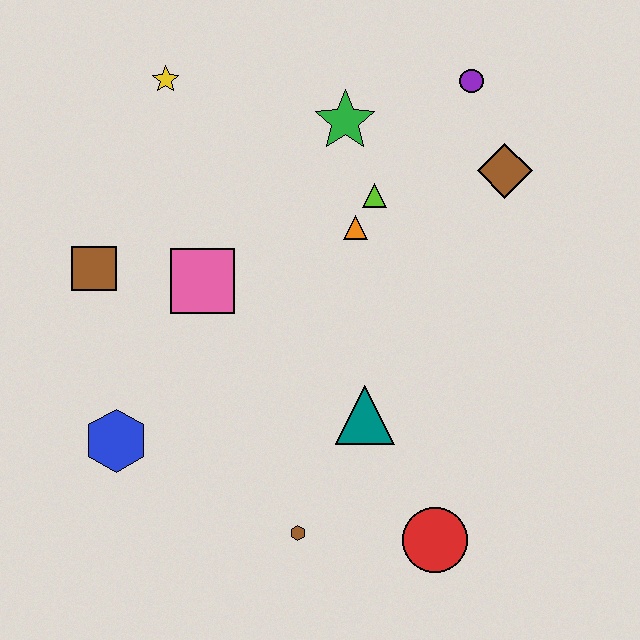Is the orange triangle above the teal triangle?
Yes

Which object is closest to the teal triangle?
The brown hexagon is closest to the teal triangle.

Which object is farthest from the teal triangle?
The yellow star is farthest from the teal triangle.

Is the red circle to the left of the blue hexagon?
No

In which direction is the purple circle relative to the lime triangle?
The purple circle is above the lime triangle.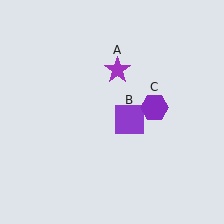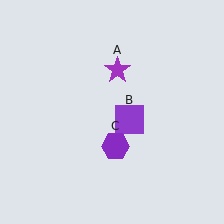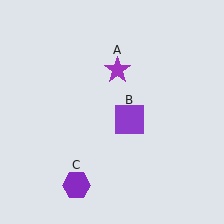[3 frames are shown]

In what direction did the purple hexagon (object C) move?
The purple hexagon (object C) moved down and to the left.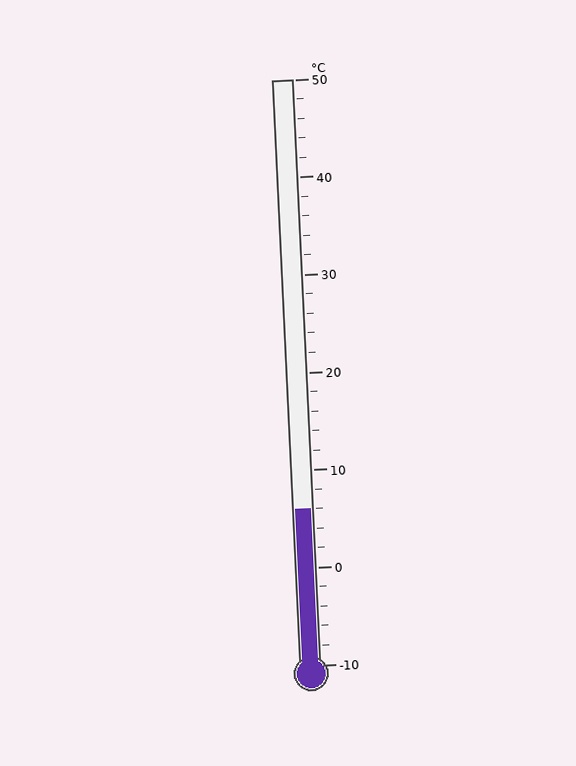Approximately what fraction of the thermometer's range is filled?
The thermometer is filled to approximately 25% of its range.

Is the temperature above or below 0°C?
The temperature is above 0°C.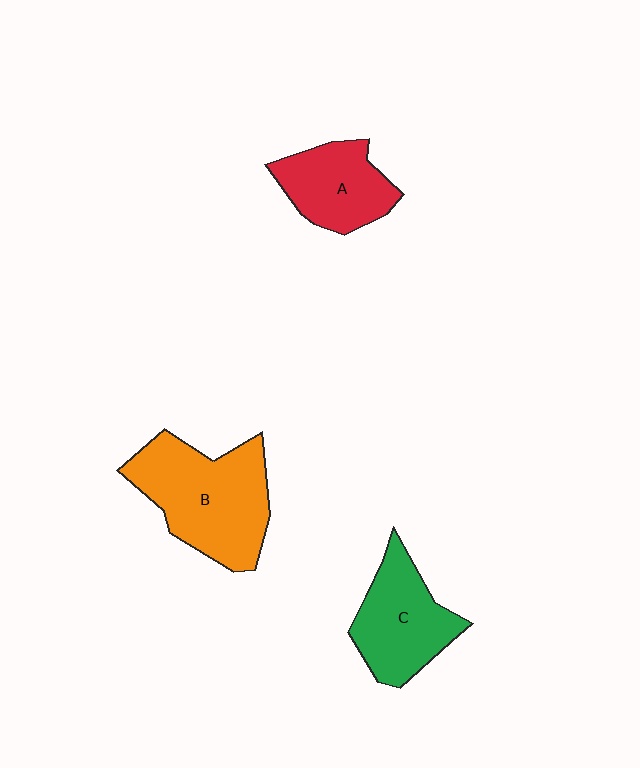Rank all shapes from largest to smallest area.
From largest to smallest: B (orange), C (green), A (red).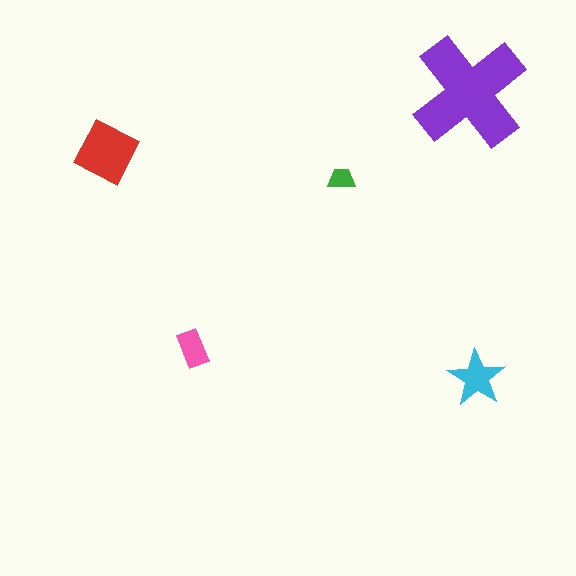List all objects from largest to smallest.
The purple cross, the red square, the cyan star, the pink rectangle, the green trapezoid.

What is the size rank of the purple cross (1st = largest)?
1st.